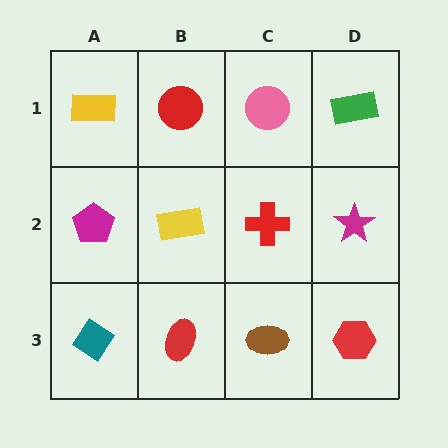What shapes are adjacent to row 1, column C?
A red cross (row 2, column C), a red circle (row 1, column B), a green rectangle (row 1, column D).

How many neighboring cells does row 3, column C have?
3.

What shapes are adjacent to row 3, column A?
A magenta pentagon (row 2, column A), a red ellipse (row 3, column B).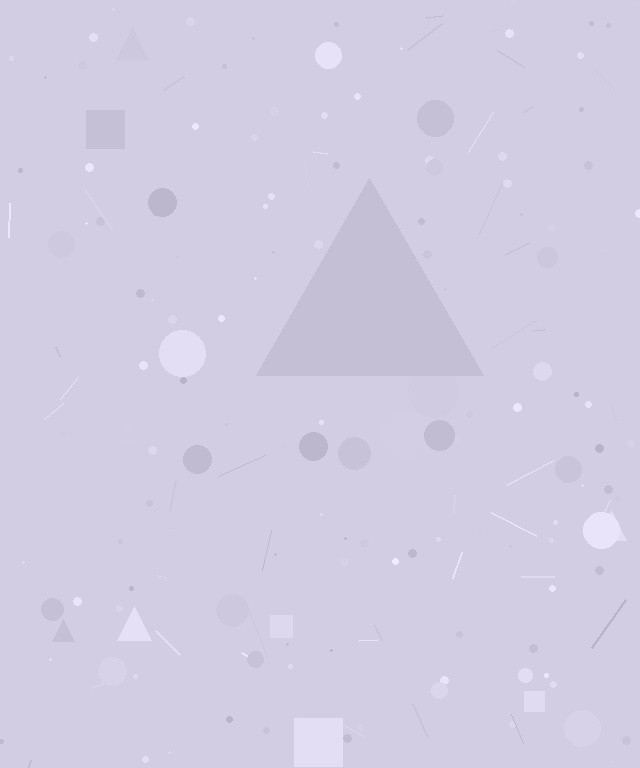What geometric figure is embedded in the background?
A triangle is embedded in the background.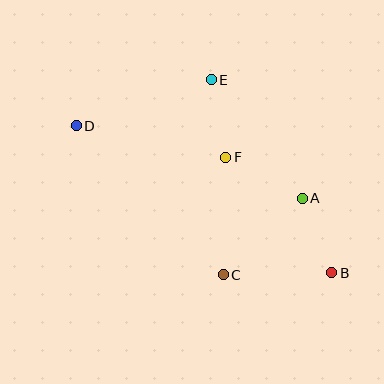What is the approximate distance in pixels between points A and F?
The distance between A and F is approximately 86 pixels.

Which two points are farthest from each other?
Points B and D are farthest from each other.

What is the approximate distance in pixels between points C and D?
The distance between C and D is approximately 209 pixels.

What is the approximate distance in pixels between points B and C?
The distance between B and C is approximately 108 pixels.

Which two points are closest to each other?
Points E and F are closest to each other.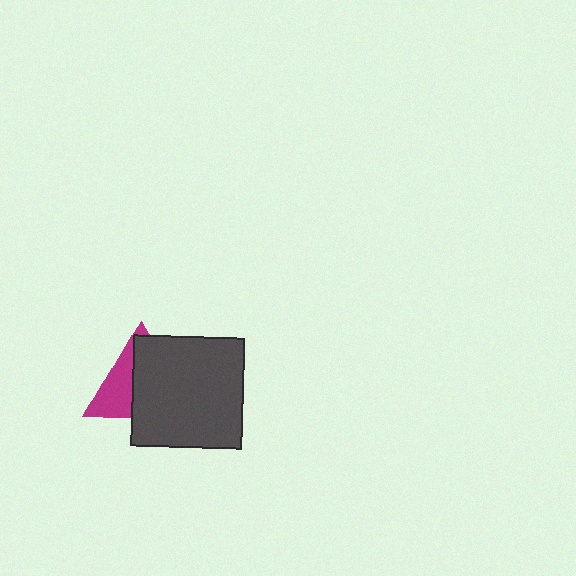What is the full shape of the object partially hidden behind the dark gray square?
The partially hidden object is a magenta triangle.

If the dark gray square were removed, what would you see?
You would see the complete magenta triangle.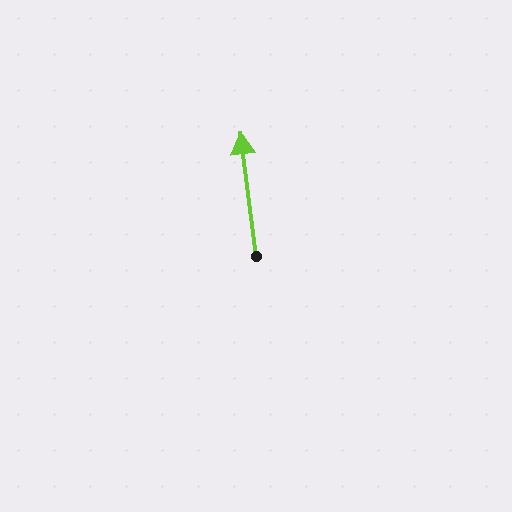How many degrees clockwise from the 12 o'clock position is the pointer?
Approximately 353 degrees.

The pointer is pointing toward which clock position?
Roughly 12 o'clock.